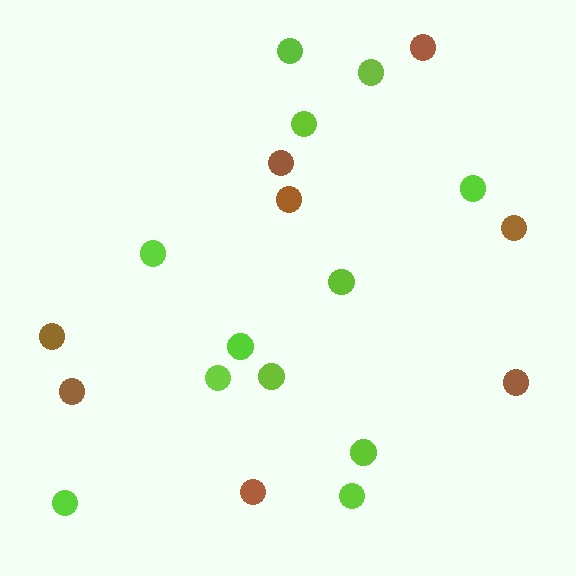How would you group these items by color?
There are 2 groups: one group of brown circles (8) and one group of lime circles (12).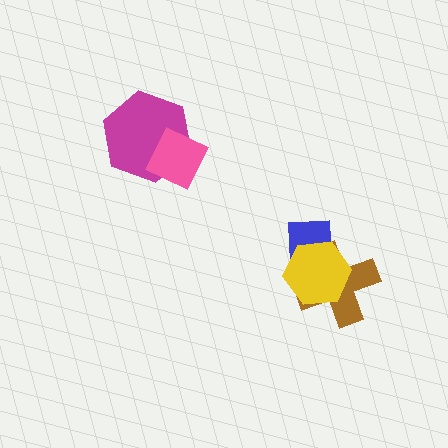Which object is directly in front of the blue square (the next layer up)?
The brown cross is directly in front of the blue square.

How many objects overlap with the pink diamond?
1 object overlaps with the pink diamond.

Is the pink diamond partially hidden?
No, no other shape covers it.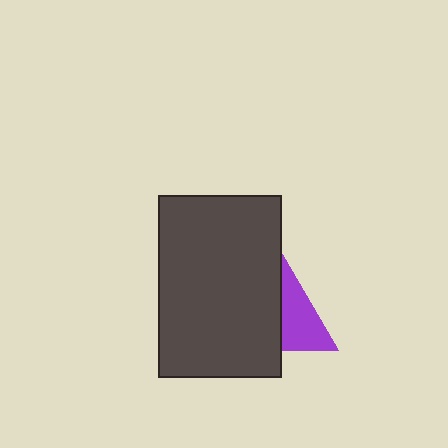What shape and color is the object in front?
The object in front is a dark gray rectangle.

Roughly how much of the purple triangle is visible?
About half of it is visible (roughly 45%).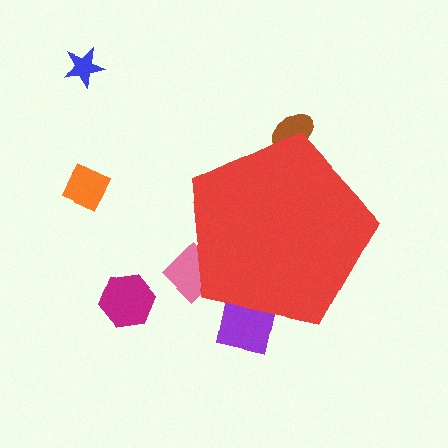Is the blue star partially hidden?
No, the blue star is fully visible.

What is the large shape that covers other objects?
A red pentagon.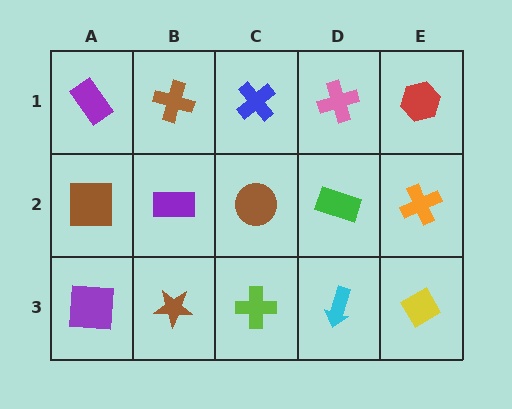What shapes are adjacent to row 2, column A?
A purple rectangle (row 1, column A), a purple square (row 3, column A), a purple rectangle (row 2, column B).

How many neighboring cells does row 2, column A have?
3.